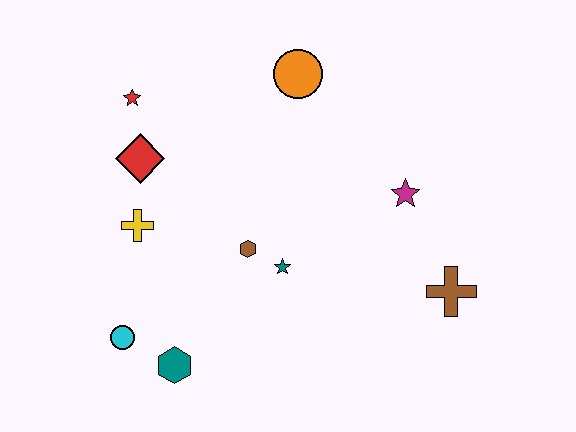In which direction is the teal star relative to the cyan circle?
The teal star is to the right of the cyan circle.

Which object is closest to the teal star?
The brown hexagon is closest to the teal star.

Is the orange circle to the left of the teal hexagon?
No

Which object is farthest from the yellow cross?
The brown cross is farthest from the yellow cross.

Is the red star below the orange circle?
Yes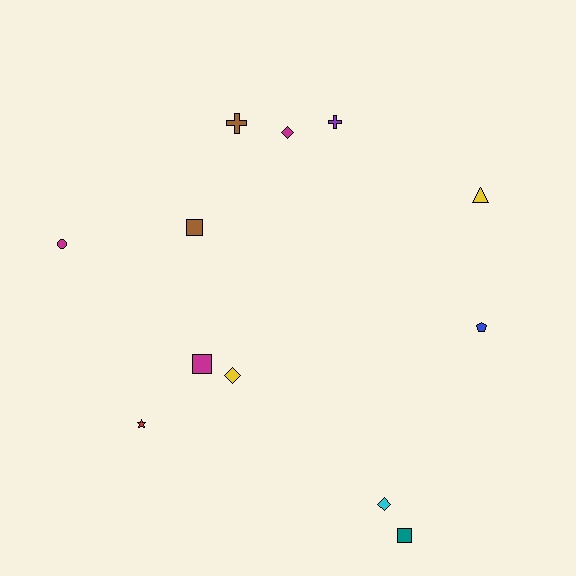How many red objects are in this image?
There is 1 red object.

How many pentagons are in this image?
There is 1 pentagon.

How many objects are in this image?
There are 12 objects.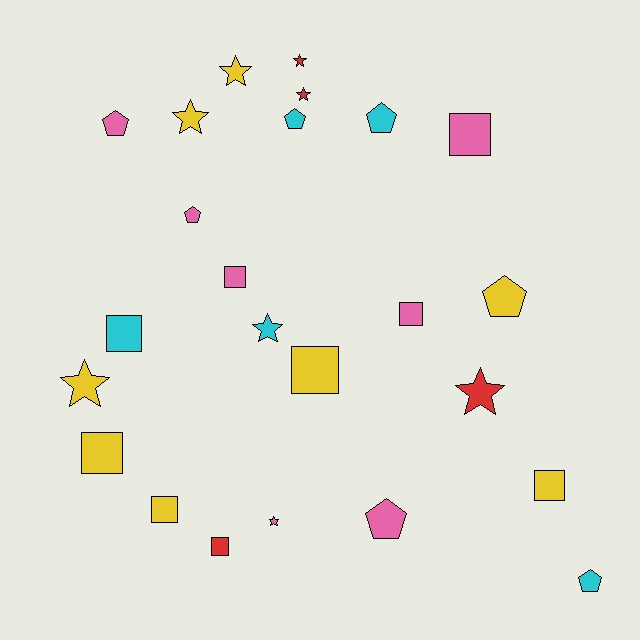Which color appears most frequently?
Yellow, with 8 objects.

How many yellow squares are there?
There are 4 yellow squares.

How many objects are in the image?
There are 24 objects.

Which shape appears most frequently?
Square, with 9 objects.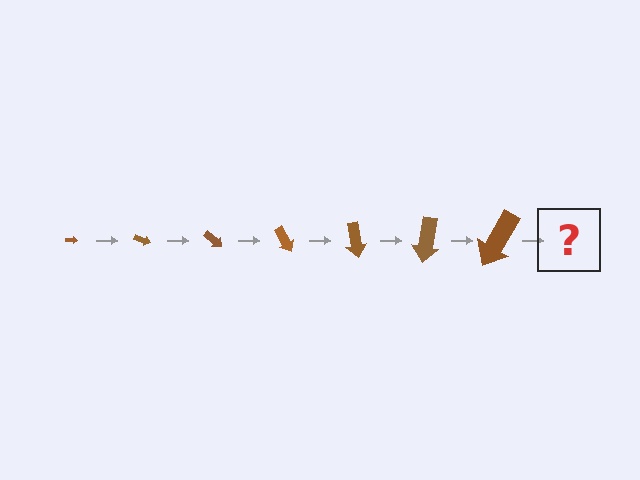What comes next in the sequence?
The next element should be an arrow, larger than the previous one and rotated 140 degrees from the start.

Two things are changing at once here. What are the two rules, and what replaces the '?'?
The two rules are that the arrow grows larger each step and it rotates 20 degrees each step. The '?' should be an arrow, larger than the previous one and rotated 140 degrees from the start.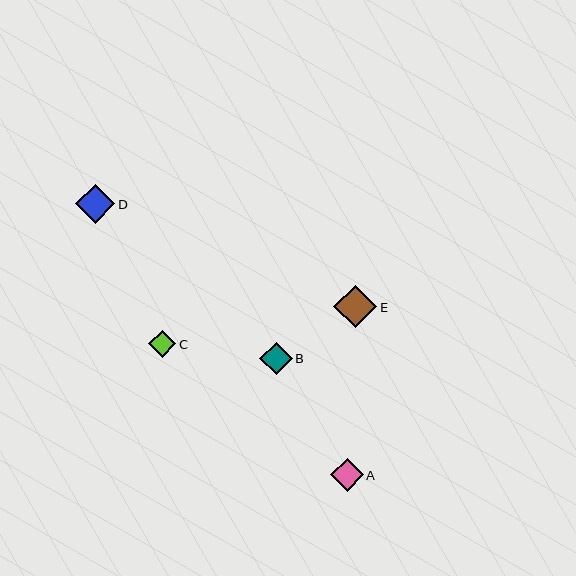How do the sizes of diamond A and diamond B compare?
Diamond A and diamond B are approximately the same size.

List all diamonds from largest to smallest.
From largest to smallest: E, D, A, B, C.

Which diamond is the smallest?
Diamond C is the smallest with a size of approximately 27 pixels.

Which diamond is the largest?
Diamond E is the largest with a size of approximately 43 pixels.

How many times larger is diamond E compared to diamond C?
Diamond E is approximately 1.6 times the size of diamond C.